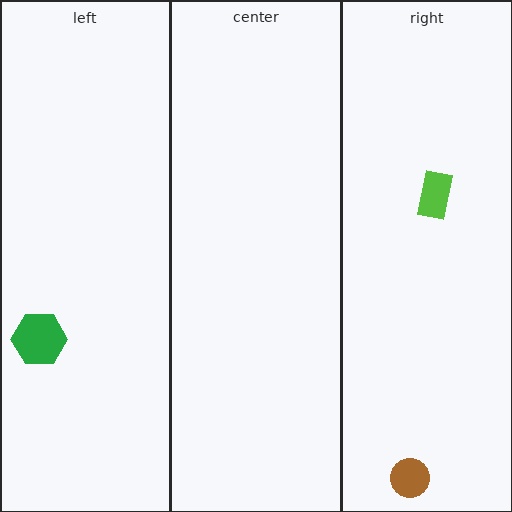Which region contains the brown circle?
The right region.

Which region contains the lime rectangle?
The right region.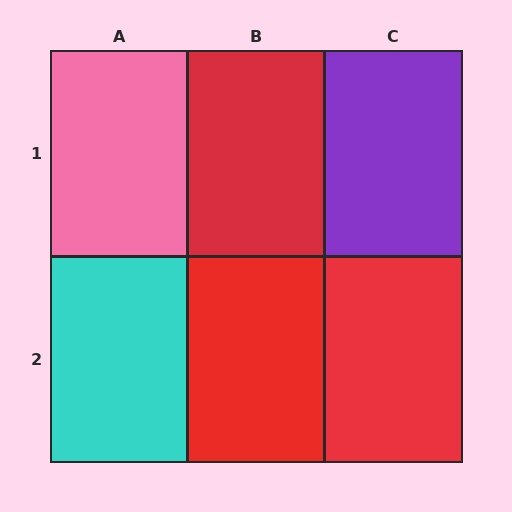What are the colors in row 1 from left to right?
Pink, red, purple.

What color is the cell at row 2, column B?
Red.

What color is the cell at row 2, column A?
Cyan.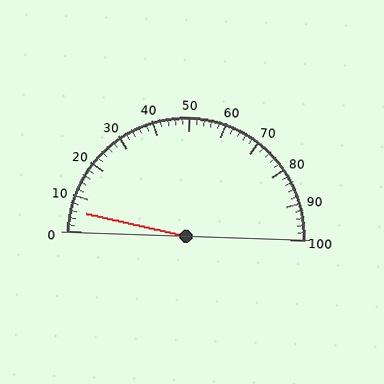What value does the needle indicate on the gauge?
The needle indicates approximately 6.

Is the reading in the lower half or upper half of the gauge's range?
The reading is in the lower half of the range (0 to 100).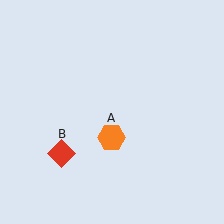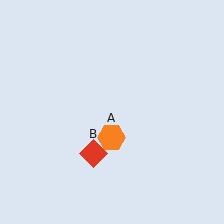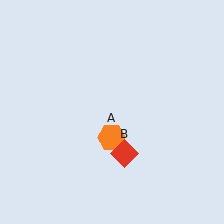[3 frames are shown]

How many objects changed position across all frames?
1 object changed position: red diamond (object B).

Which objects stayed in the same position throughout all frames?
Orange hexagon (object A) remained stationary.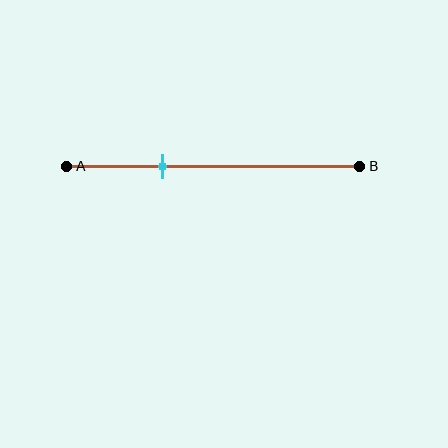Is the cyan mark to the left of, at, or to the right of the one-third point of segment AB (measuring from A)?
The cyan mark is approximately at the one-third point of segment AB.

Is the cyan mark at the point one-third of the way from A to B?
Yes, the mark is approximately at the one-third point.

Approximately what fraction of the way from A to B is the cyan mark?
The cyan mark is approximately 35% of the way from A to B.